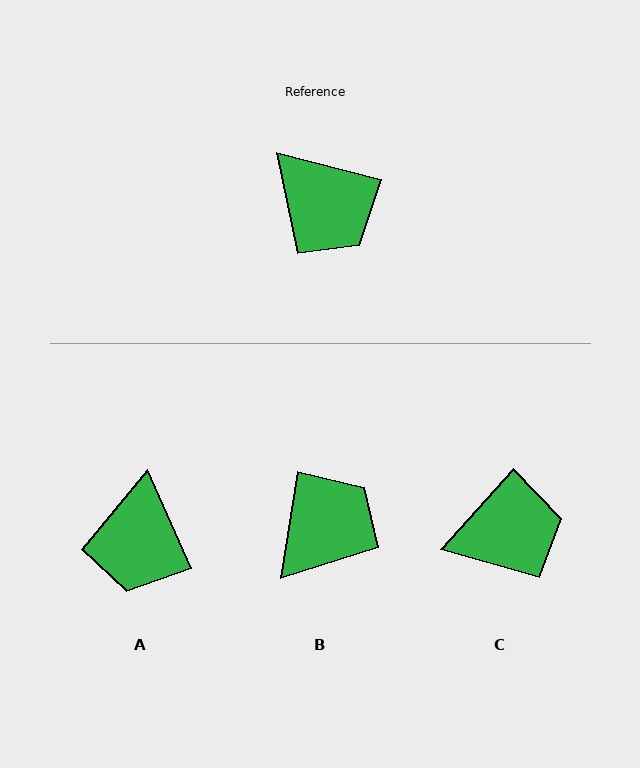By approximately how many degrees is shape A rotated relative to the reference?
Approximately 51 degrees clockwise.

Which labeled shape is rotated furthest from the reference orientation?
B, about 95 degrees away.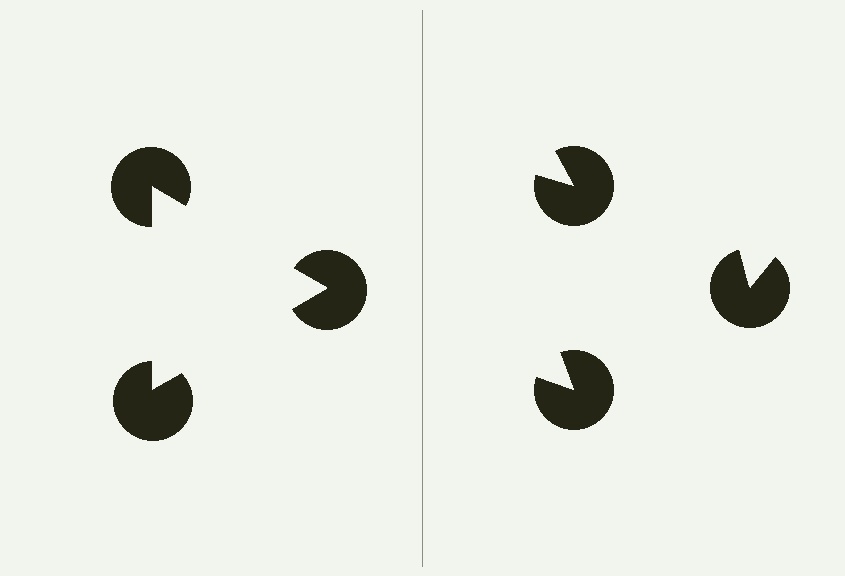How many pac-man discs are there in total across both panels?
6 — 3 on each side.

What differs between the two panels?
The pac-man discs are positioned identically on both sides; only the wedge orientations differ. On the left they align to a triangle; on the right they are misaligned.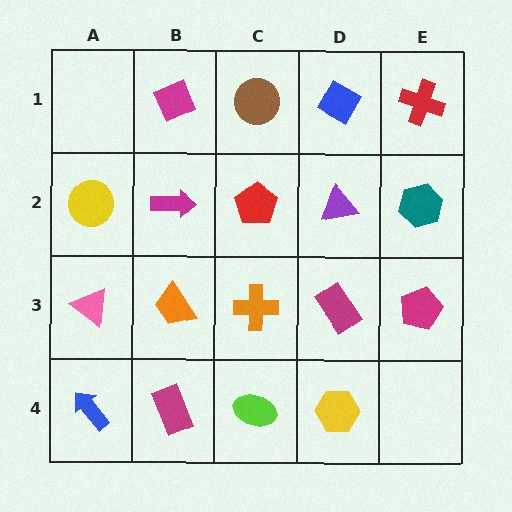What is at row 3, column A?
A pink triangle.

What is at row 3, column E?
A magenta pentagon.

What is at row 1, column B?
A magenta diamond.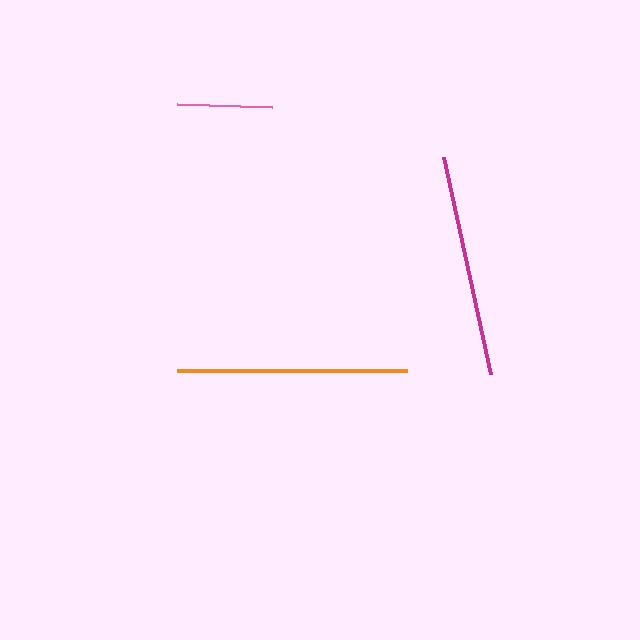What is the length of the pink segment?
The pink segment is approximately 95 pixels long.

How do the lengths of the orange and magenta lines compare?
The orange and magenta lines are approximately the same length.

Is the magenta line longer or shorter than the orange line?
The orange line is longer than the magenta line.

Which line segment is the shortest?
The pink line is the shortest at approximately 95 pixels.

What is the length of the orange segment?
The orange segment is approximately 230 pixels long.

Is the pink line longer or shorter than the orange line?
The orange line is longer than the pink line.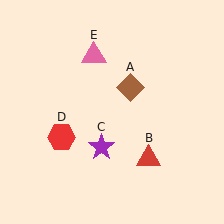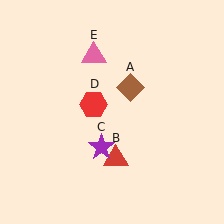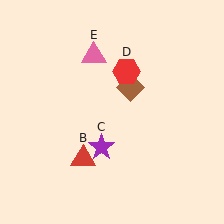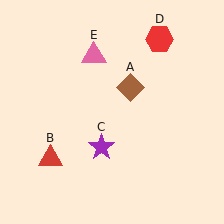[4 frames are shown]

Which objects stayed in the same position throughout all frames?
Brown diamond (object A) and purple star (object C) and pink triangle (object E) remained stationary.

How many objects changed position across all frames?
2 objects changed position: red triangle (object B), red hexagon (object D).